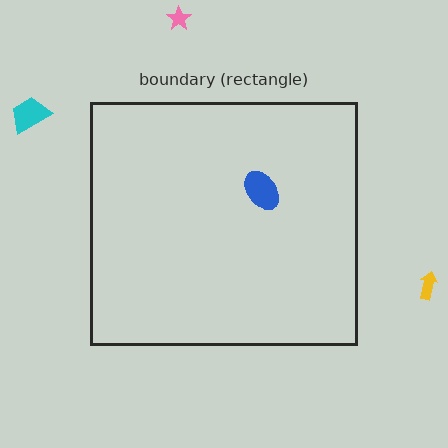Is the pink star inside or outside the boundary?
Outside.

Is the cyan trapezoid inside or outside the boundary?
Outside.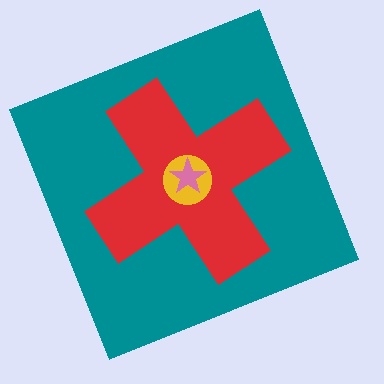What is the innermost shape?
The pink star.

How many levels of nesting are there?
4.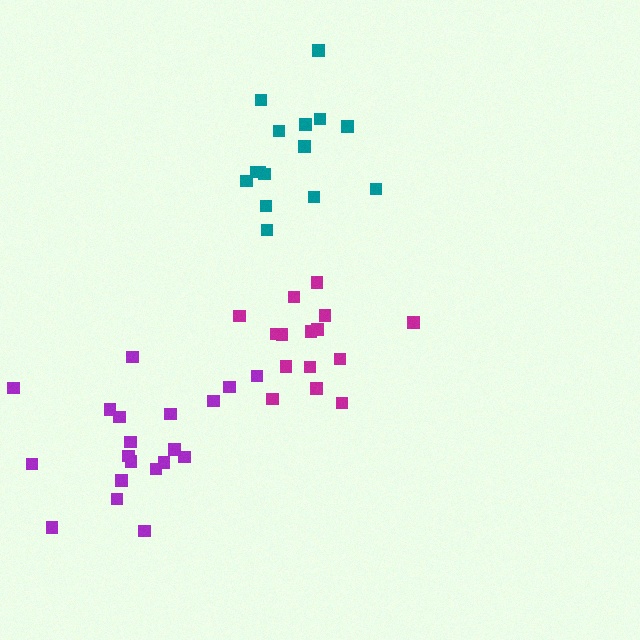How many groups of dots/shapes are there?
There are 3 groups.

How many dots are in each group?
Group 1: 15 dots, Group 2: 20 dots, Group 3: 15 dots (50 total).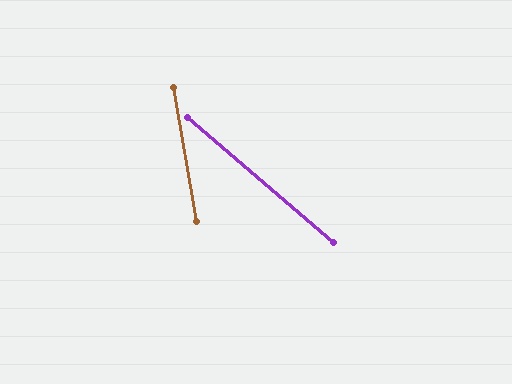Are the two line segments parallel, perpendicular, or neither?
Neither parallel nor perpendicular — they differ by about 40°.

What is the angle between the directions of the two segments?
Approximately 40 degrees.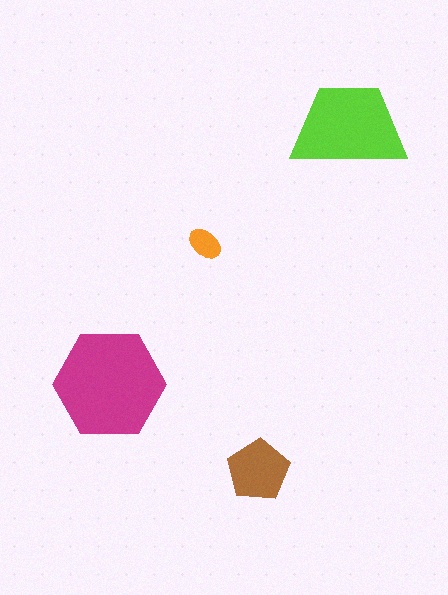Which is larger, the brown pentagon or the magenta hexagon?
The magenta hexagon.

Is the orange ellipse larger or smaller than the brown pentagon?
Smaller.